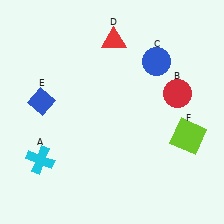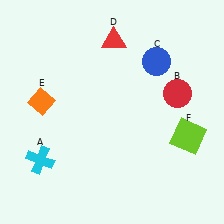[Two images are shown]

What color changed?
The diamond (E) changed from blue in Image 1 to orange in Image 2.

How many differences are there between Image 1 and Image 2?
There is 1 difference between the two images.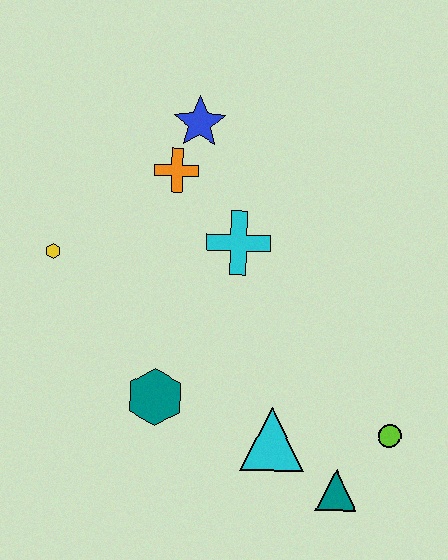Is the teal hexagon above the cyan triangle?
Yes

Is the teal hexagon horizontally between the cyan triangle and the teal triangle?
No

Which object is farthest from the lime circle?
The yellow hexagon is farthest from the lime circle.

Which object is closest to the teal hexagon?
The cyan triangle is closest to the teal hexagon.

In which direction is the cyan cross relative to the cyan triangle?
The cyan cross is above the cyan triangle.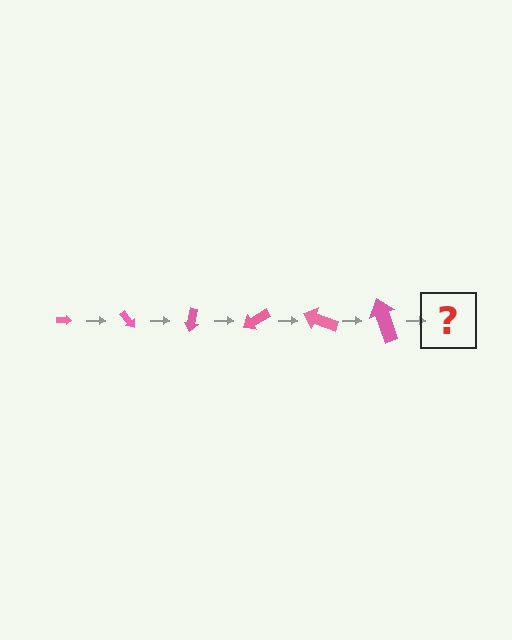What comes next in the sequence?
The next element should be an arrow, larger than the previous one and rotated 300 degrees from the start.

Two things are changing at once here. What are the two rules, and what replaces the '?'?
The two rules are that the arrow grows larger each step and it rotates 50 degrees each step. The '?' should be an arrow, larger than the previous one and rotated 300 degrees from the start.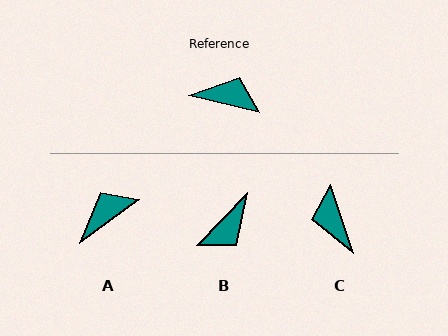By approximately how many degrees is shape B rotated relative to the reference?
Approximately 121 degrees clockwise.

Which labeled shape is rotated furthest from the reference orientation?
C, about 121 degrees away.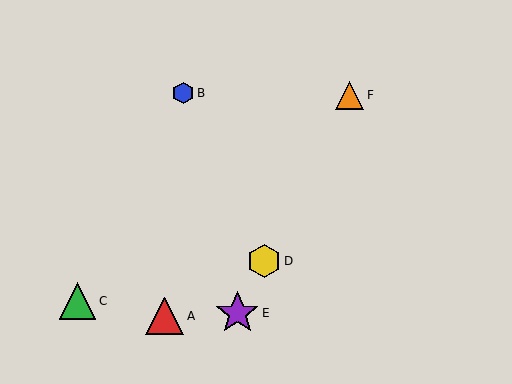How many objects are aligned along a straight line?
3 objects (D, E, F) are aligned along a straight line.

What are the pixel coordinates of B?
Object B is at (183, 93).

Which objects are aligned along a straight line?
Objects D, E, F are aligned along a straight line.